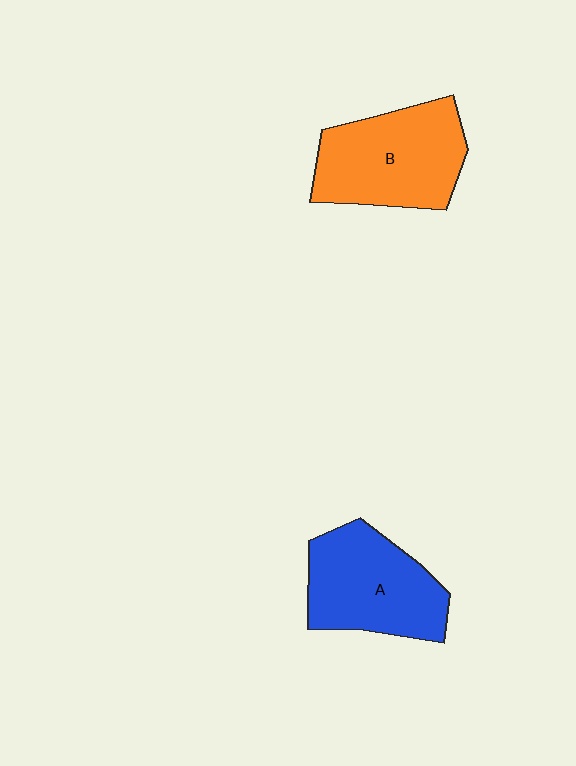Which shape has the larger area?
Shape B (orange).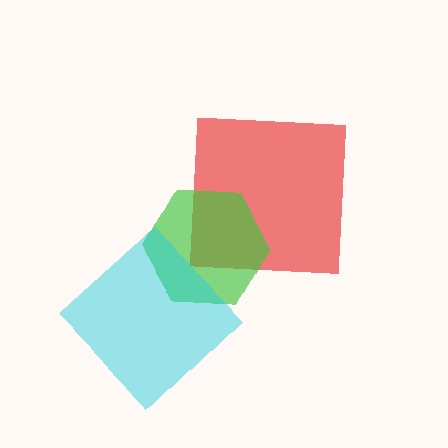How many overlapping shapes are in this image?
There are 3 overlapping shapes in the image.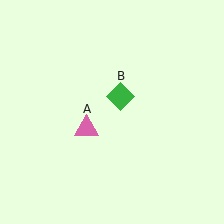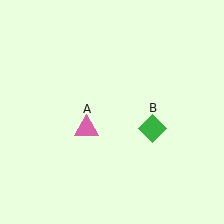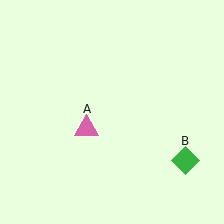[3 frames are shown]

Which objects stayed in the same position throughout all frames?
Pink triangle (object A) remained stationary.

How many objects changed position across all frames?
1 object changed position: green diamond (object B).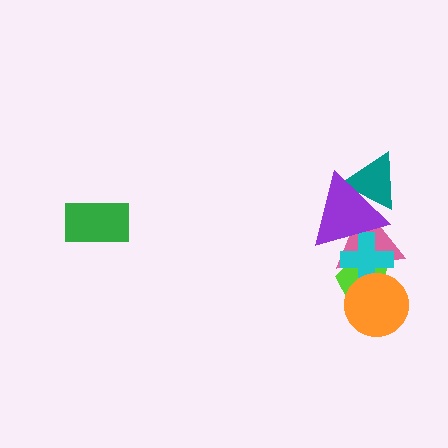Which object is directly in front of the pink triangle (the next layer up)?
The teal triangle is directly in front of the pink triangle.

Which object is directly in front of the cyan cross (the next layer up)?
The purple triangle is directly in front of the cyan cross.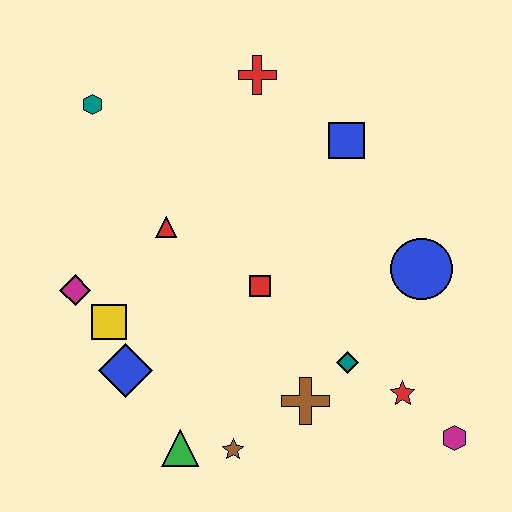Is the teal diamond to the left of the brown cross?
No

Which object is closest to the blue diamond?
The yellow square is closest to the blue diamond.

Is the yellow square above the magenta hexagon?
Yes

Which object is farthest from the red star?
The teal hexagon is farthest from the red star.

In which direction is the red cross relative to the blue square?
The red cross is to the left of the blue square.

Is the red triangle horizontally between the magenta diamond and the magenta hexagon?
Yes